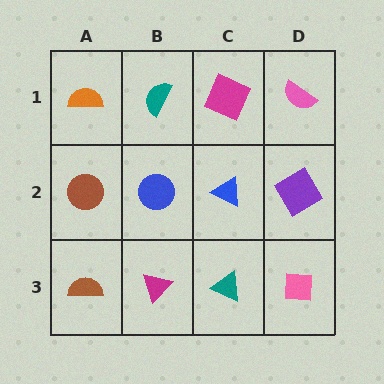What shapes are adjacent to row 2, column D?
A pink semicircle (row 1, column D), a pink square (row 3, column D), a blue triangle (row 2, column C).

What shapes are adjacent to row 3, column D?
A purple diamond (row 2, column D), a teal triangle (row 3, column C).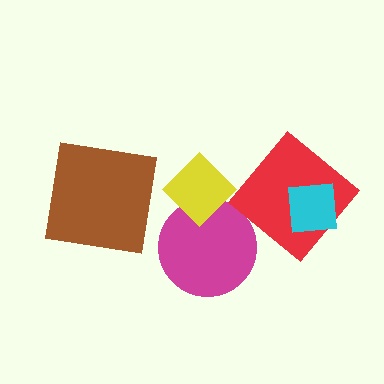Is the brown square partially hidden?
No, no other shape covers it.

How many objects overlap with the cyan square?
1 object overlaps with the cyan square.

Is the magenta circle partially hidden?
Yes, it is partially covered by another shape.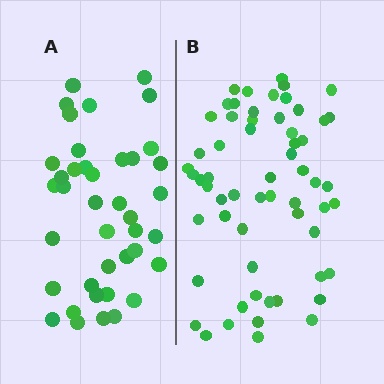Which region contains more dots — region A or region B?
Region B (the right region) has more dots.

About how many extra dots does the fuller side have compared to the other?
Region B has approximately 20 more dots than region A.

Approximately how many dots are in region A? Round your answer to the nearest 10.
About 40 dots.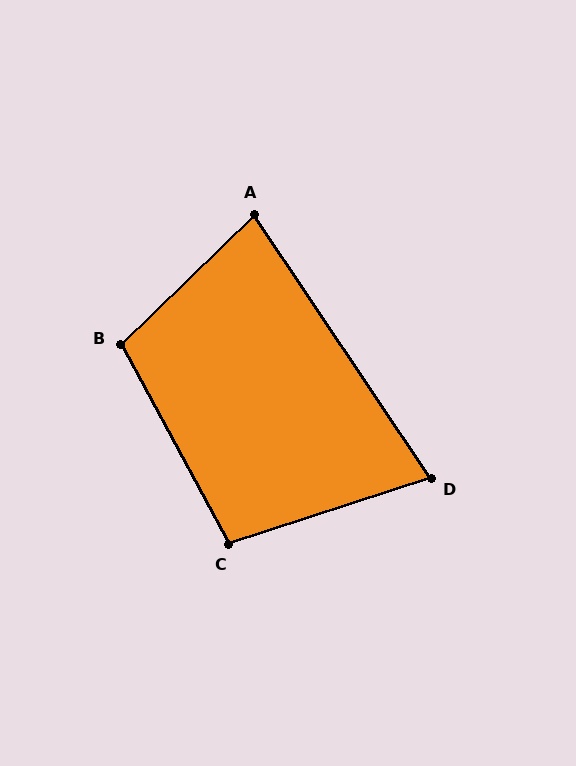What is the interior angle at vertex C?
Approximately 100 degrees (obtuse).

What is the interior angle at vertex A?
Approximately 80 degrees (acute).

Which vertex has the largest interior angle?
B, at approximately 106 degrees.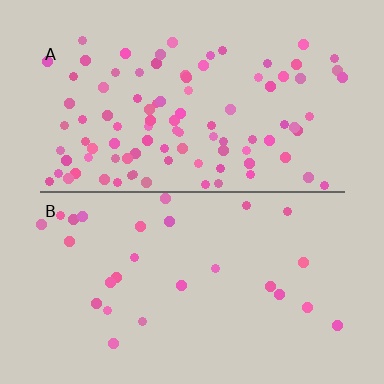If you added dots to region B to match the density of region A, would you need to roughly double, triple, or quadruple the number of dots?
Approximately quadruple.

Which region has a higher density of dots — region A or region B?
A (the top).